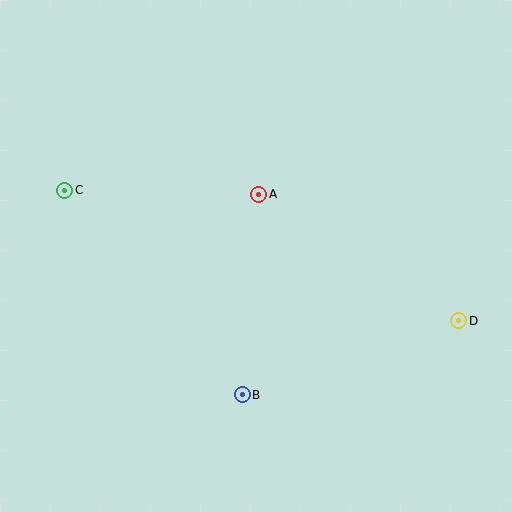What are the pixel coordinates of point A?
Point A is at (259, 194).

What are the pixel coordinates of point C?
Point C is at (65, 190).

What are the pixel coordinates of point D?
Point D is at (459, 321).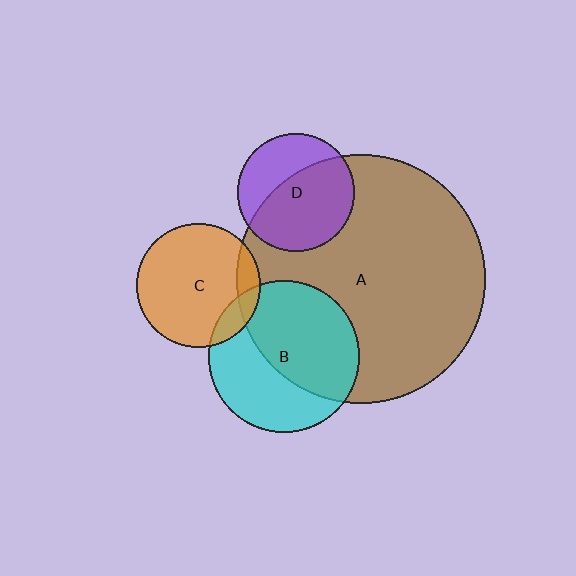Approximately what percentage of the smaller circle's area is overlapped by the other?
Approximately 55%.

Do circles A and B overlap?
Yes.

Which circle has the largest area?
Circle A (brown).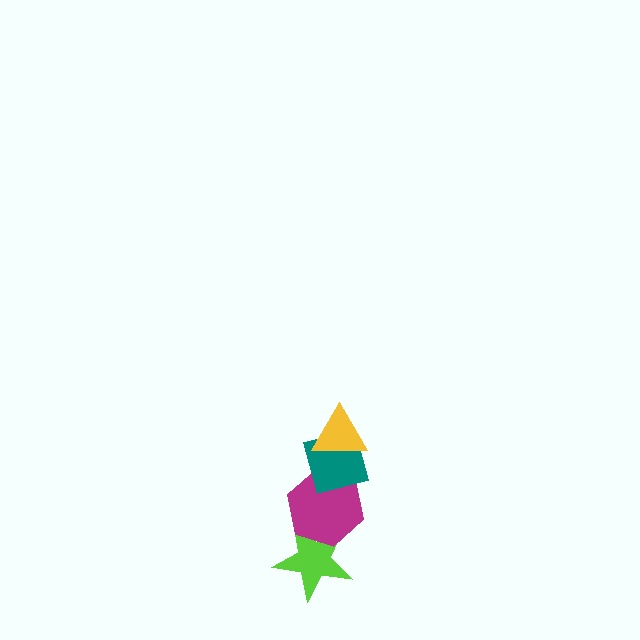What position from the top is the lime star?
The lime star is 4th from the top.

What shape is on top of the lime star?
The magenta hexagon is on top of the lime star.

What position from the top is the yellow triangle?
The yellow triangle is 1st from the top.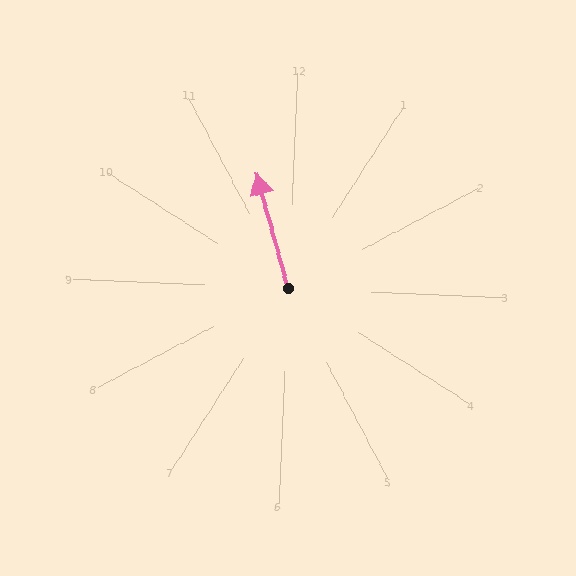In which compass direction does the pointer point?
North.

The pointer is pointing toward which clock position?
Roughly 11 o'clock.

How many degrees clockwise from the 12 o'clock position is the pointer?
Approximately 342 degrees.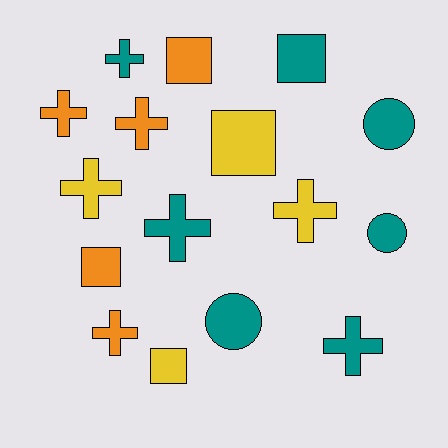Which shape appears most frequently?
Cross, with 8 objects.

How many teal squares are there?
There is 1 teal square.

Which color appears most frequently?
Teal, with 7 objects.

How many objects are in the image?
There are 16 objects.